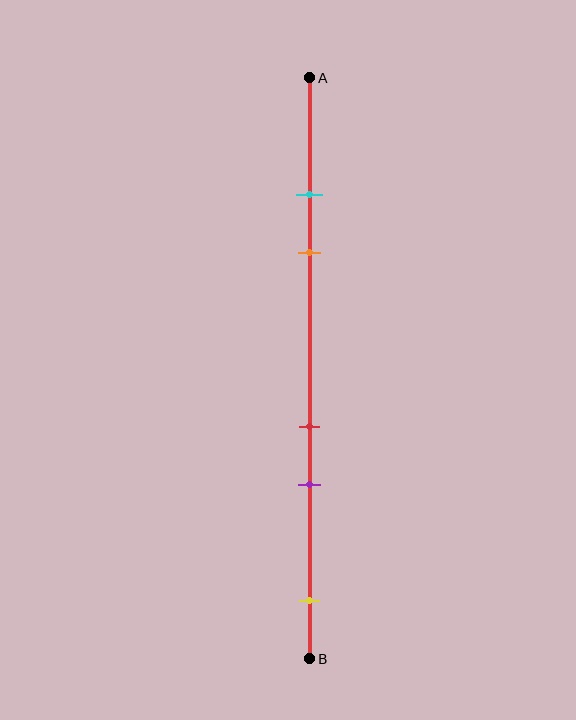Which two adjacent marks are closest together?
The cyan and orange marks are the closest adjacent pair.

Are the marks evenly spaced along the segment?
No, the marks are not evenly spaced.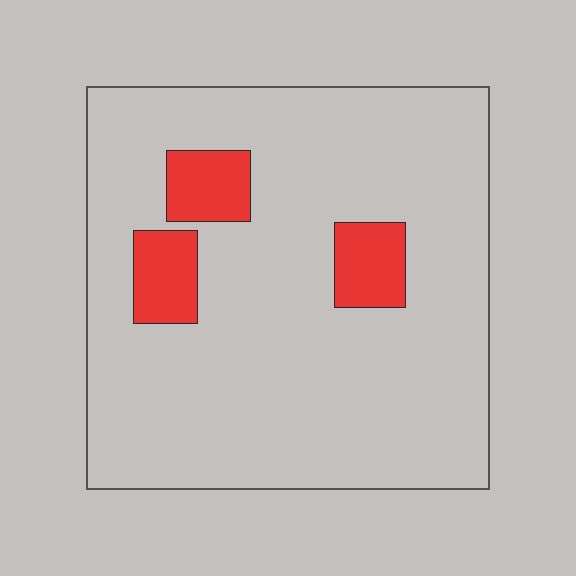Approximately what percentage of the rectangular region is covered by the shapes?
Approximately 10%.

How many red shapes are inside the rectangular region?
3.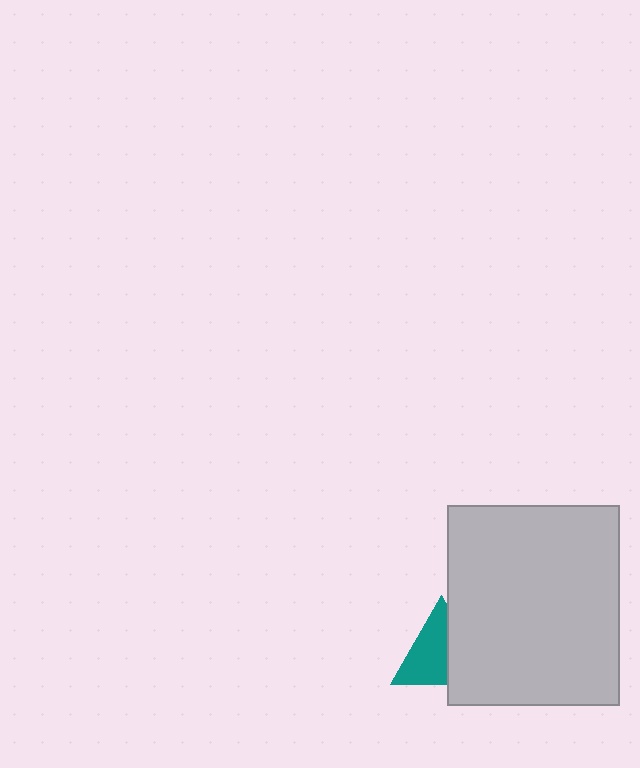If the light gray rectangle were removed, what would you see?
You would see the complete teal triangle.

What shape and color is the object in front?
The object in front is a light gray rectangle.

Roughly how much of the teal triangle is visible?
About half of it is visible (roughly 61%).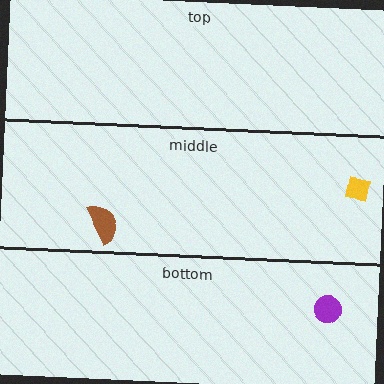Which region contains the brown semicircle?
The middle region.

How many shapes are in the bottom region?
1.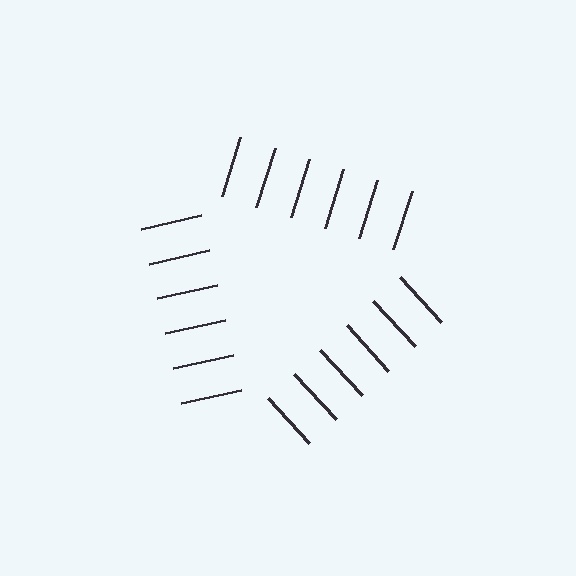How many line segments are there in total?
18 — 6 along each of the 3 edges.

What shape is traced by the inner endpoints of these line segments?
An illusory triangle — the line segments terminate on its edges but no continuous stroke is drawn.